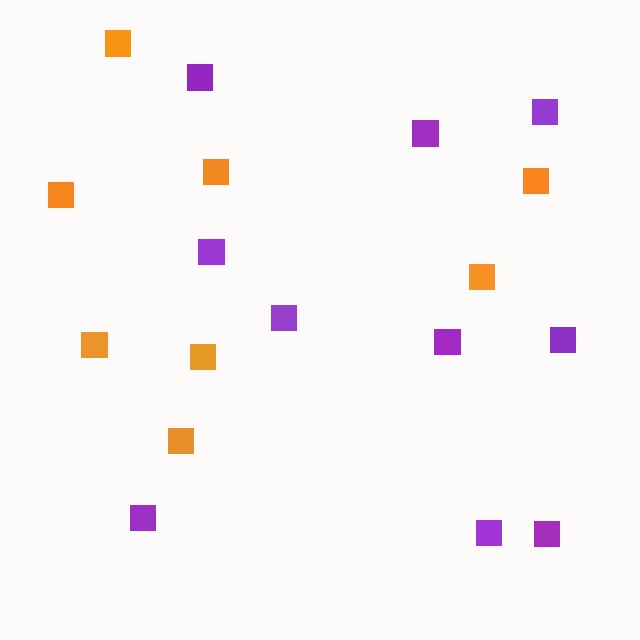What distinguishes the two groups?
There are 2 groups: one group of orange squares (8) and one group of purple squares (10).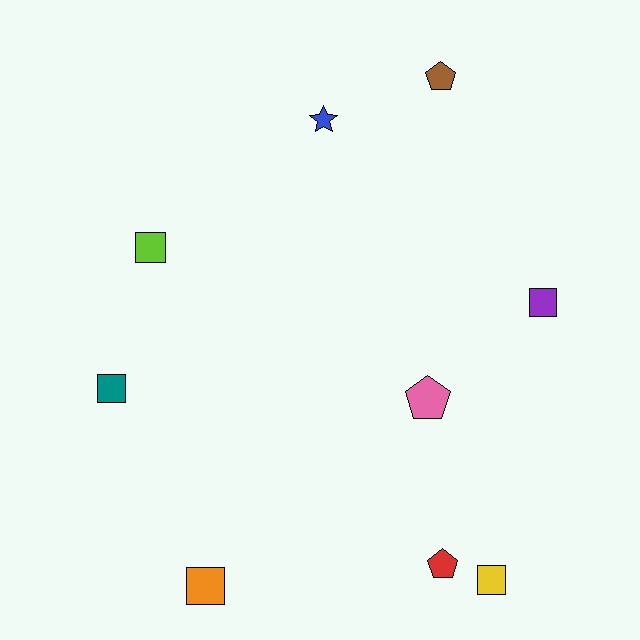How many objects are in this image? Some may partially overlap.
There are 9 objects.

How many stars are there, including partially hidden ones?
There is 1 star.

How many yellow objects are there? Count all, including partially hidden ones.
There is 1 yellow object.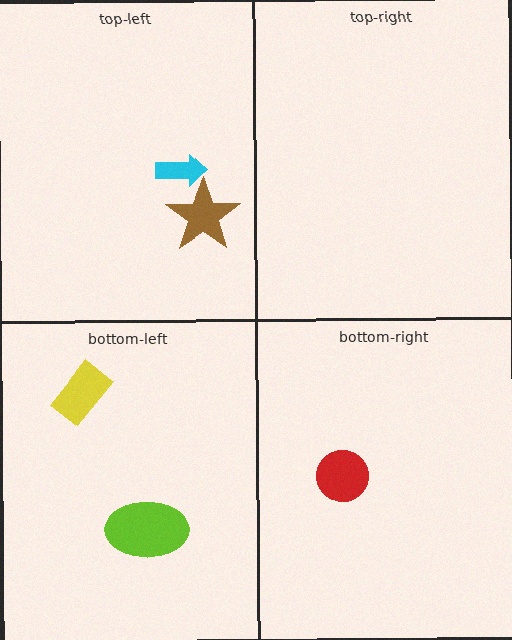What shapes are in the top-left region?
The cyan arrow, the brown star.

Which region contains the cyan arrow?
The top-left region.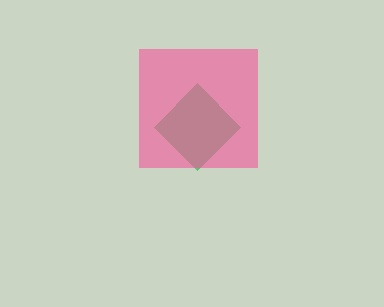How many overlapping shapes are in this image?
There are 2 overlapping shapes in the image.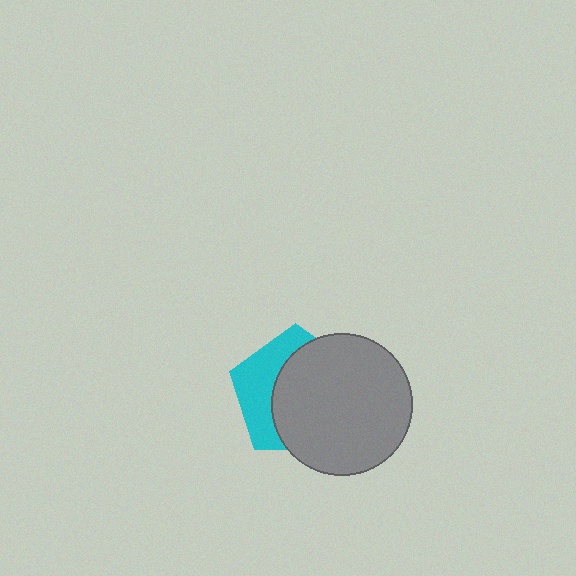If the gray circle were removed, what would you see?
You would see the complete cyan pentagon.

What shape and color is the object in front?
The object in front is a gray circle.